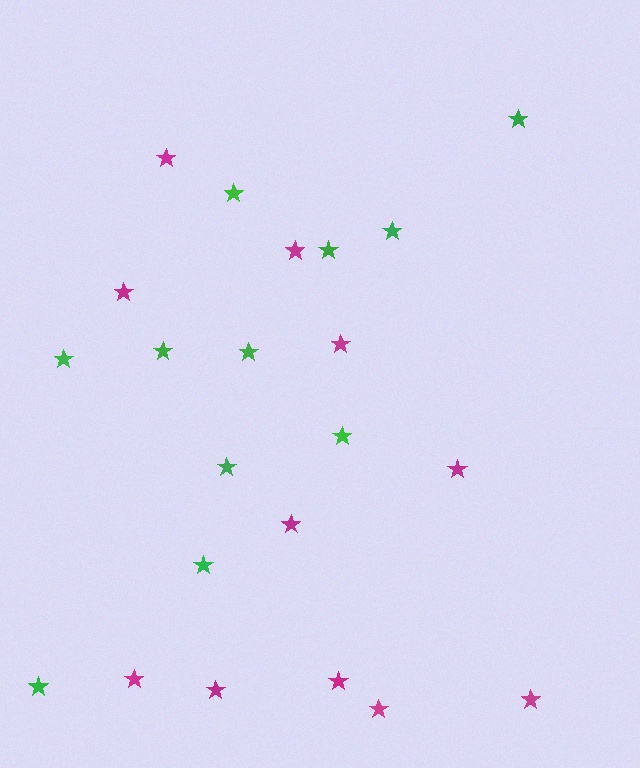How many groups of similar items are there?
There are 2 groups: one group of green stars (11) and one group of magenta stars (11).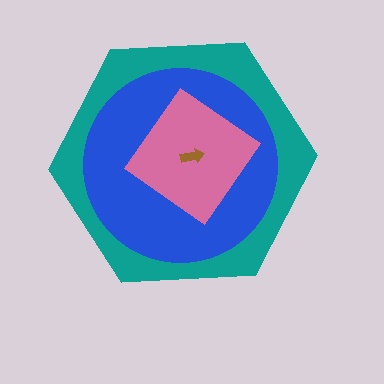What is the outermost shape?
The teal hexagon.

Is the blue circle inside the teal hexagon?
Yes.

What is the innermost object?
The brown arrow.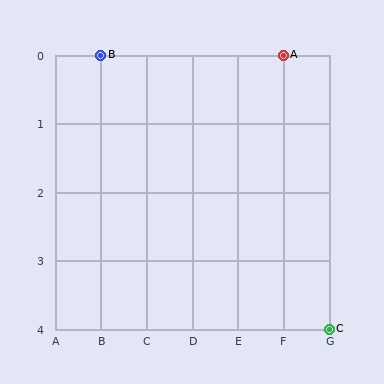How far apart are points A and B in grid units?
Points A and B are 4 columns apart.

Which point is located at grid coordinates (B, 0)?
Point B is at (B, 0).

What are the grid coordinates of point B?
Point B is at grid coordinates (B, 0).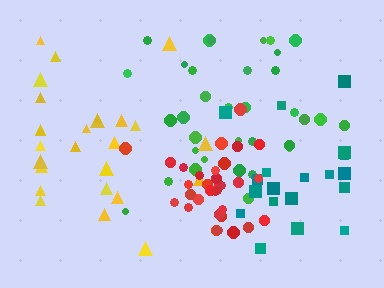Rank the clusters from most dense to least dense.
red, teal, green, yellow.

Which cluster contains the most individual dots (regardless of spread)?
Green (34).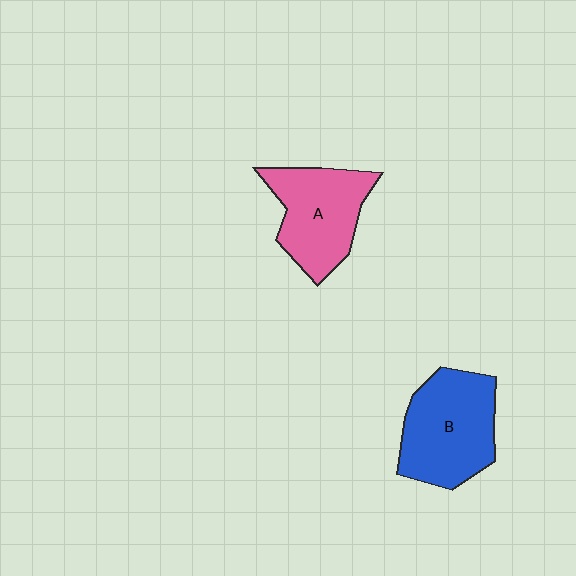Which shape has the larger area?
Shape B (blue).